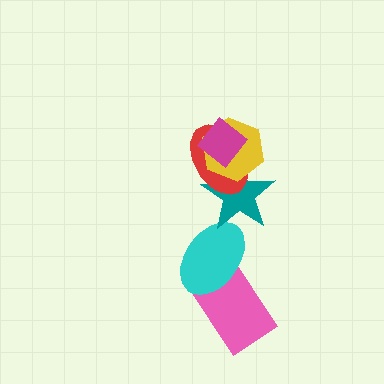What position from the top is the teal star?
The teal star is 4th from the top.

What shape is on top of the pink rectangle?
The cyan ellipse is on top of the pink rectangle.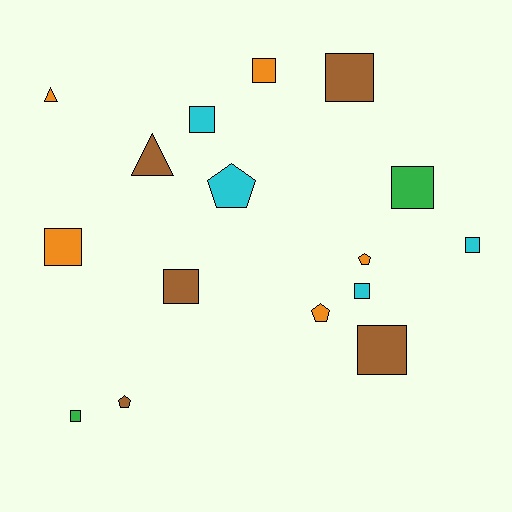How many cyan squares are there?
There are 3 cyan squares.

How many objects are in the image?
There are 16 objects.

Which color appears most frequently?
Brown, with 5 objects.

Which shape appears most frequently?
Square, with 10 objects.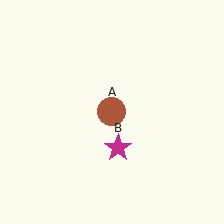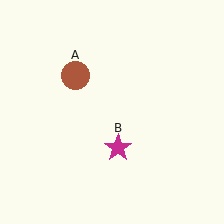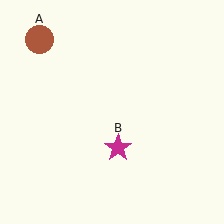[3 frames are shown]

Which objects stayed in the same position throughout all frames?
Magenta star (object B) remained stationary.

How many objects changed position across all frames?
1 object changed position: brown circle (object A).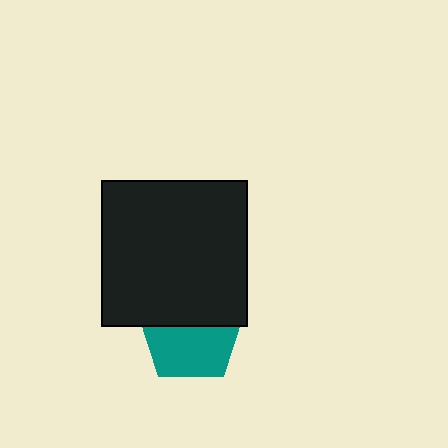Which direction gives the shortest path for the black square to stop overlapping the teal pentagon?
Moving up gives the shortest separation.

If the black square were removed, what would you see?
You would see the complete teal pentagon.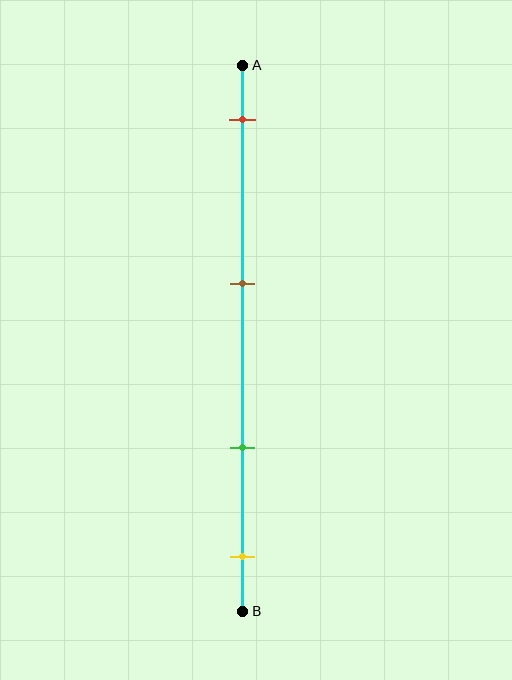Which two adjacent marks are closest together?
The green and yellow marks are the closest adjacent pair.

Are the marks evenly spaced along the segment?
No, the marks are not evenly spaced.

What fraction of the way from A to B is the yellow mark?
The yellow mark is approximately 90% (0.9) of the way from A to B.